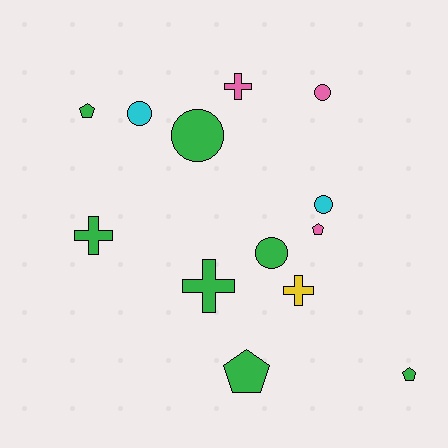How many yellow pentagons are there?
There are no yellow pentagons.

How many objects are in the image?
There are 13 objects.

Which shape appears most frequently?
Circle, with 5 objects.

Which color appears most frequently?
Green, with 7 objects.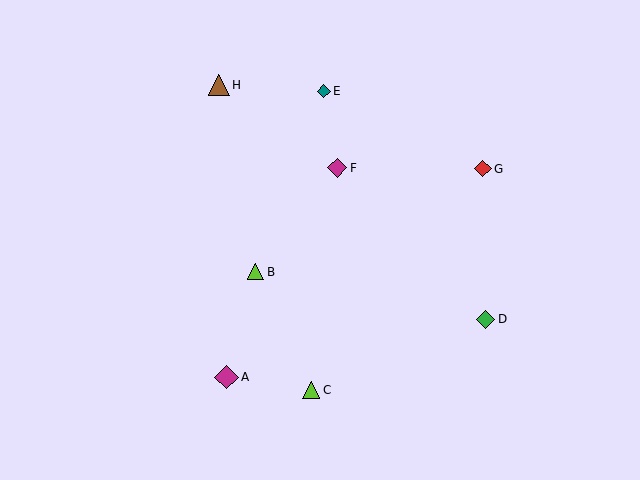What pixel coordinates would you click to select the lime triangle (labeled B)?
Click at (256, 272) to select the lime triangle B.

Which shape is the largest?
The magenta diamond (labeled A) is the largest.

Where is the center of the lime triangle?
The center of the lime triangle is at (311, 390).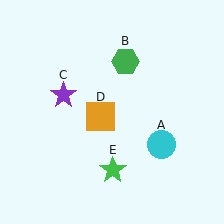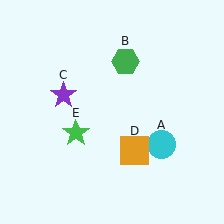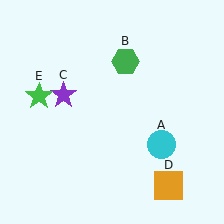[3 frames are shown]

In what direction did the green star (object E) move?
The green star (object E) moved up and to the left.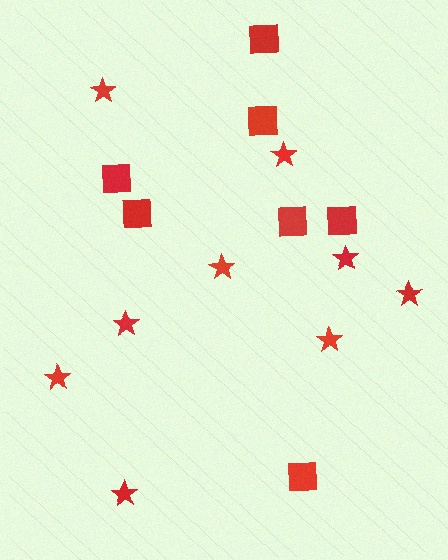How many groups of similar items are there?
There are 2 groups: one group of stars (9) and one group of squares (7).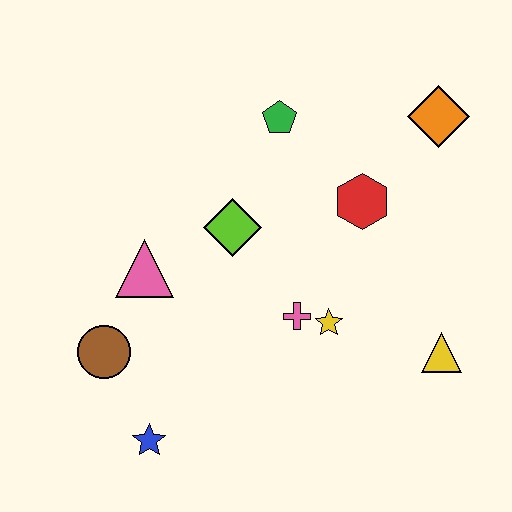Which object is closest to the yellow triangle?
The yellow star is closest to the yellow triangle.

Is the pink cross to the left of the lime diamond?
No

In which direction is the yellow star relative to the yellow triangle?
The yellow star is to the left of the yellow triangle.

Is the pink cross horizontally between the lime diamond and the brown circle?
No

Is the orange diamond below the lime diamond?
No